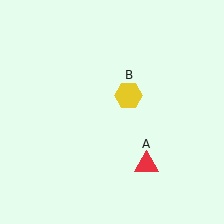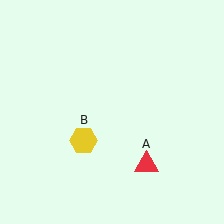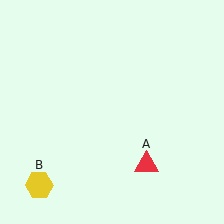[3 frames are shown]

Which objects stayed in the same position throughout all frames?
Red triangle (object A) remained stationary.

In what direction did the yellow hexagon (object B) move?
The yellow hexagon (object B) moved down and to the left.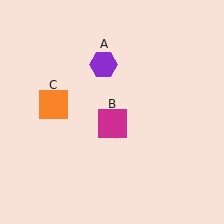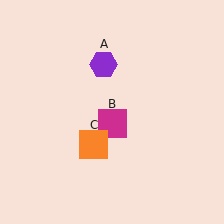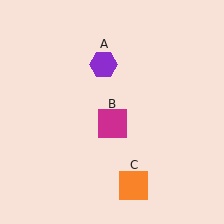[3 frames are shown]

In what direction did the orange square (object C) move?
The orange square (object C) moved down and to the right.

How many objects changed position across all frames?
1 object changed position: orange square (object C).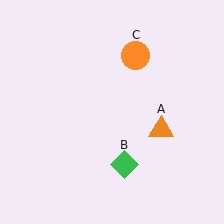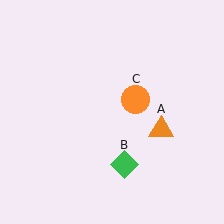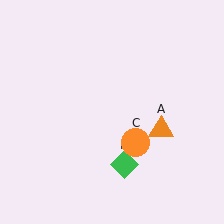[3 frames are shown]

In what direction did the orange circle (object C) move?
The orange circle (object C) moved down.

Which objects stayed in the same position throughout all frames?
Orange triangle (object A) and green diamond (object B) remained stationary.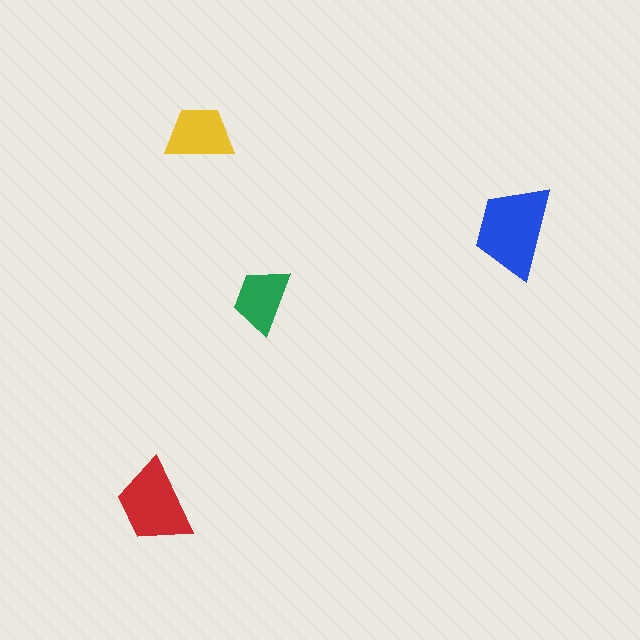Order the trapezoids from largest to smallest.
the blue one, the red one, the yellow one, the green one.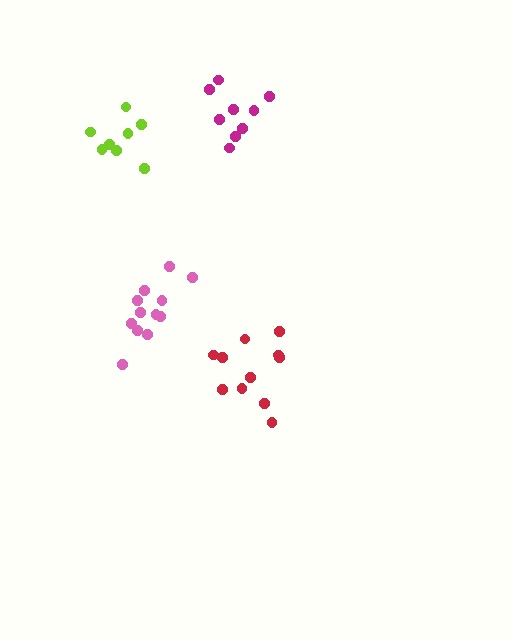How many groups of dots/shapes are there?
There are 4 groups.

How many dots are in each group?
Group 1: 11 dots, Group 2: 9 dots, Group 3: 8 dots, Group 4: 12 dots (40 total).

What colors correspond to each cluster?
The clusters are colored: red, magenta, lime, pink.